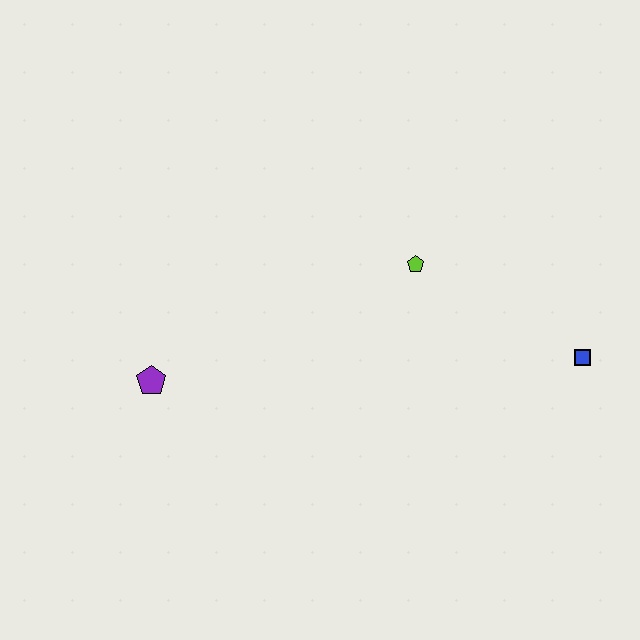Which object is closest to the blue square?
The lime pentagon is closest to the blue square.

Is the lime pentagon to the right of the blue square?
No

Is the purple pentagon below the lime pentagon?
Yes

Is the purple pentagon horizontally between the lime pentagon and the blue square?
No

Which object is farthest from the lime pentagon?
The purple pentagon is farthest from the lime pentagon.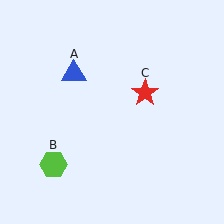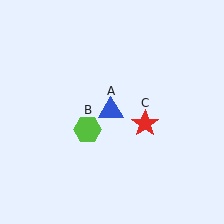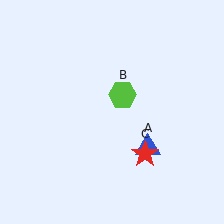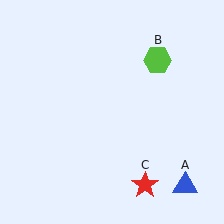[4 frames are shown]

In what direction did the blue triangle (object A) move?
The blue triangle (object A) moved down and to the right.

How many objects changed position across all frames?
3 objects changed position: blue triangle (object A), lime hexagon (object B), red star (object C).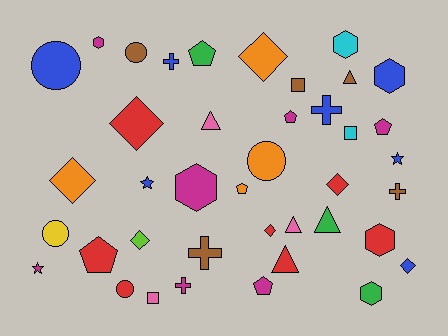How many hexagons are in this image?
There are 6 hexagons.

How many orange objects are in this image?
There are 4 orange objects.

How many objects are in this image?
There are 40 objects.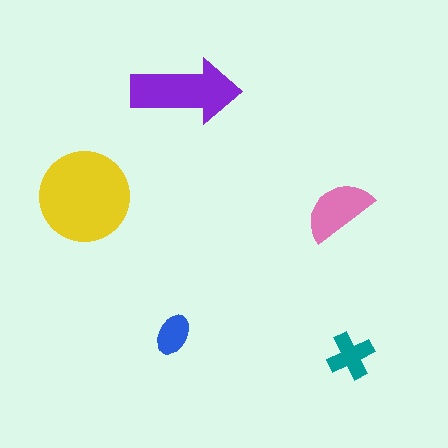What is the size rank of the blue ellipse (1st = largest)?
5th.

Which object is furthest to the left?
The yellow circle is leftmost.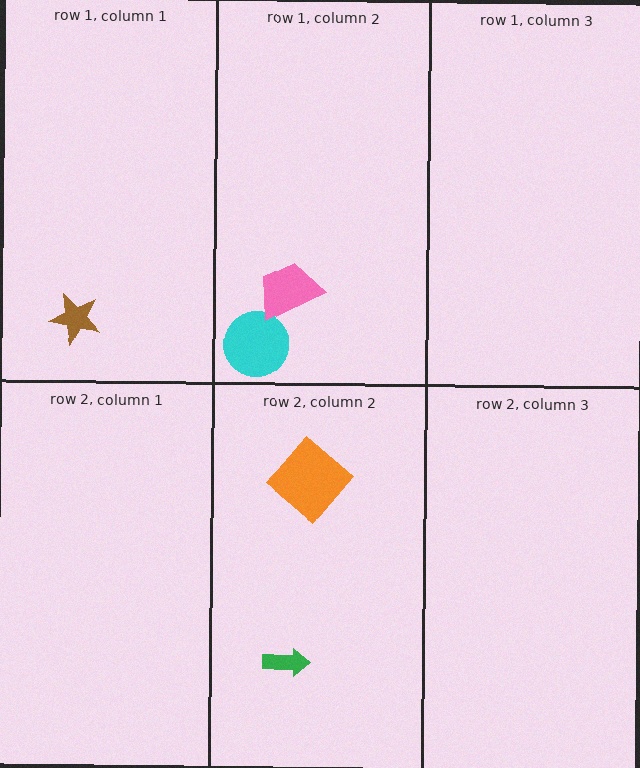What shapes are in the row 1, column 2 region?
The cyan circle, the pink trapezoid.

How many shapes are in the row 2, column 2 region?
2.